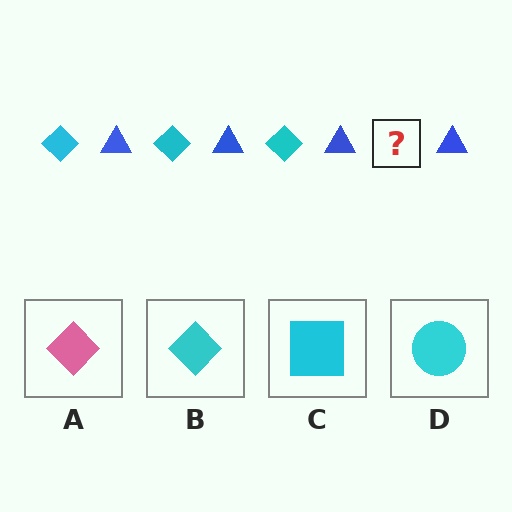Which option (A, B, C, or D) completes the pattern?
B.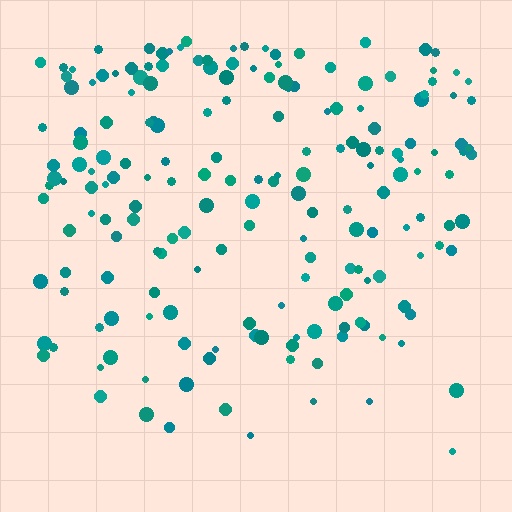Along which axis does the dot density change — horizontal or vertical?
Vertical.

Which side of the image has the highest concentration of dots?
The top.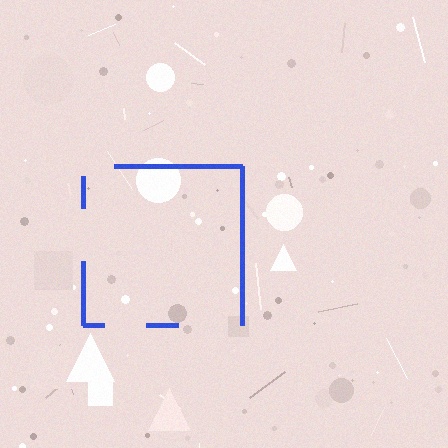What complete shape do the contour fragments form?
The contour fragments form a square.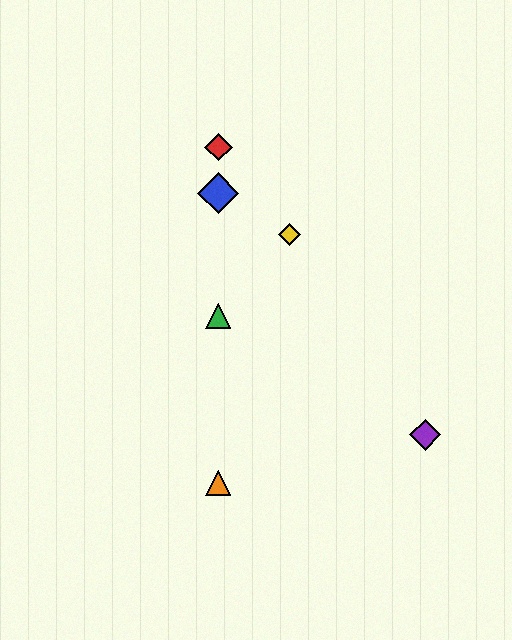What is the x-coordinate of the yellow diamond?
The yellow diamond is at x≈289.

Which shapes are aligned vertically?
The red diamond, the blue diamond, the green triangle, the orange triangle are aligned vertically.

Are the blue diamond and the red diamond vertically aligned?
Yes, both are at x≈218.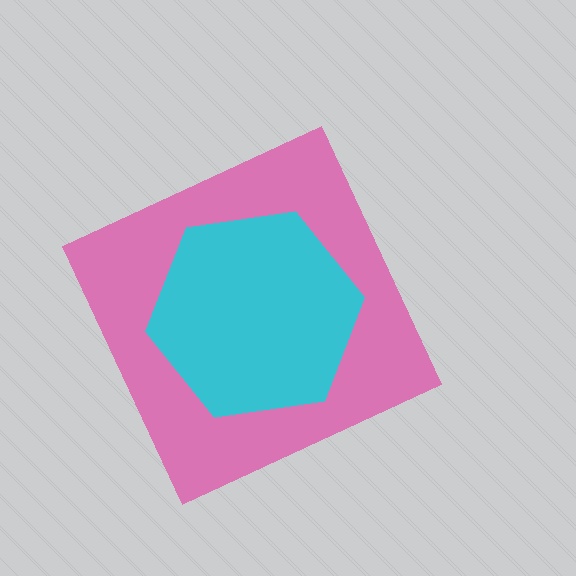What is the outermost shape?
The pink diamond.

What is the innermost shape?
The cyan hexagon.